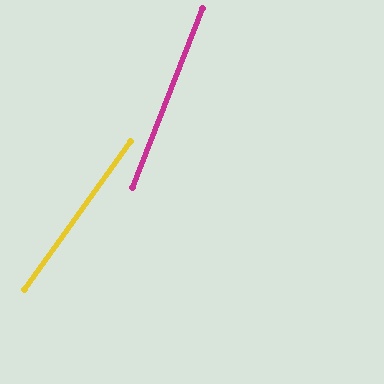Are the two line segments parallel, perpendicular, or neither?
Neither parallel nor perpendicular — they differ by about 15°.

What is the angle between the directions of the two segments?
Approximately 15 degrees.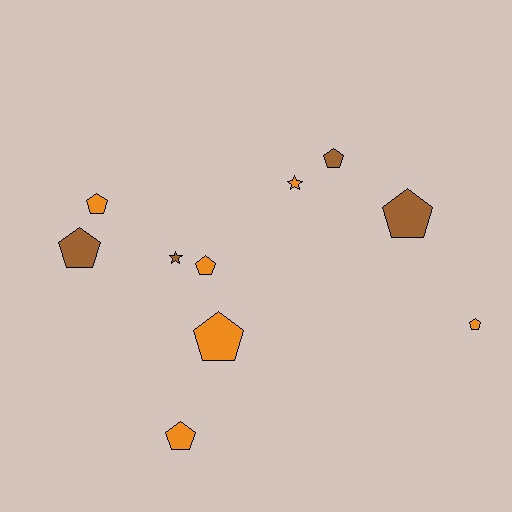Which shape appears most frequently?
Pentagon, with 8 objects.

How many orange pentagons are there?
There are 5 orange pentagons.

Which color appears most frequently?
Orange, with 6 objects.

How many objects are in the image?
There are 10 objects.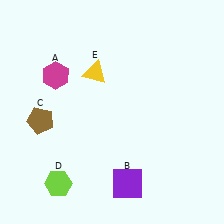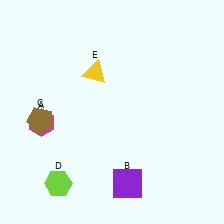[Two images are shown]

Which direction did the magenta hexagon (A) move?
The magenta hexagon (A) moved down.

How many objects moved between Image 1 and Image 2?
1 object moved between the two images.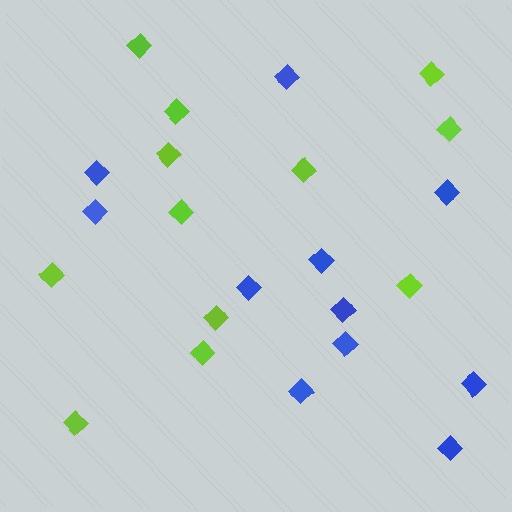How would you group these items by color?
There are 2 groups: one group of blue diamonds (11) and one group of lime diamonds (12).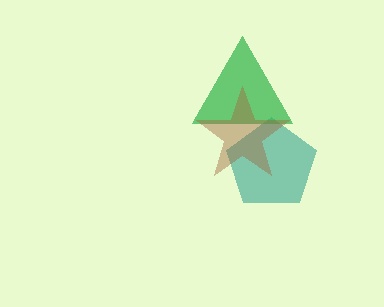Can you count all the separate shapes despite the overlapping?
Yes, there are 3 separate shapes.